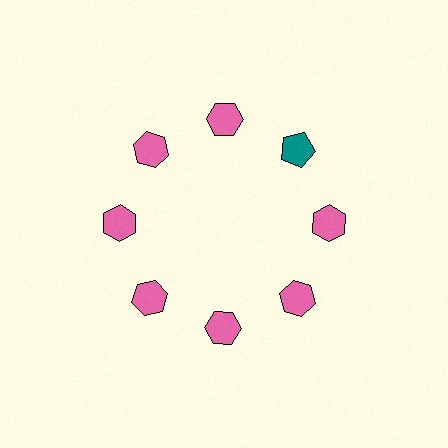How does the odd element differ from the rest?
It differs in both color (teal instead of pink) and shape (pentagon instead of hexagon).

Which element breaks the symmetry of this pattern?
The teal pentagon at roughly the 2 o'clock position breaks the symmetry. All other shapes are pink hexagons.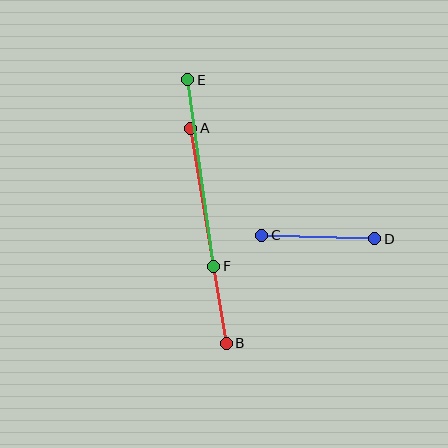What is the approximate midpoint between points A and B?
The midpoint is at approximately (209, 236) pixels.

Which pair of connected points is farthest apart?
Points A and B are farthest apart.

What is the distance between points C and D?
The distance is approximately 113 pixels.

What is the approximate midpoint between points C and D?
The midpoint is at approximately (318, 237) pixels.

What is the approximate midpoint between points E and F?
The midpoint is at approximately (201, 173) pixels.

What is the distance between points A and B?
The distance is approximately 218 pixels.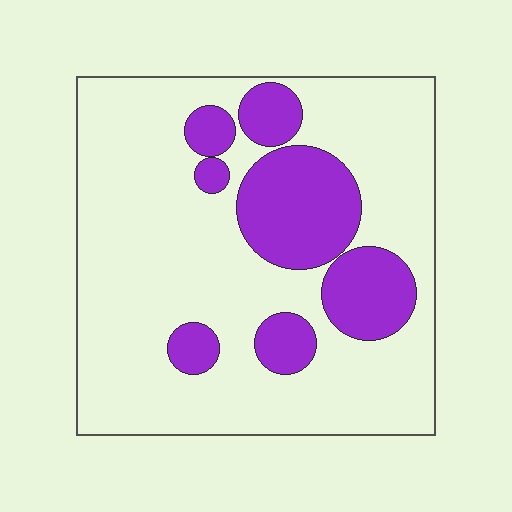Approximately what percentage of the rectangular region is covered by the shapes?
Approximately 25%.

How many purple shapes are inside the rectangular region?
7.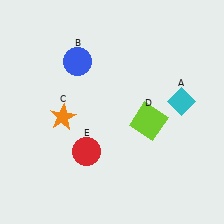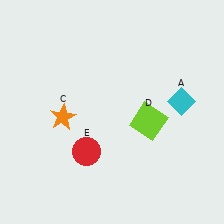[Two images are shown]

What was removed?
The blue circle (B) was removed in Image 2.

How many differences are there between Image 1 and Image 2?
There is 1 difference between the two images.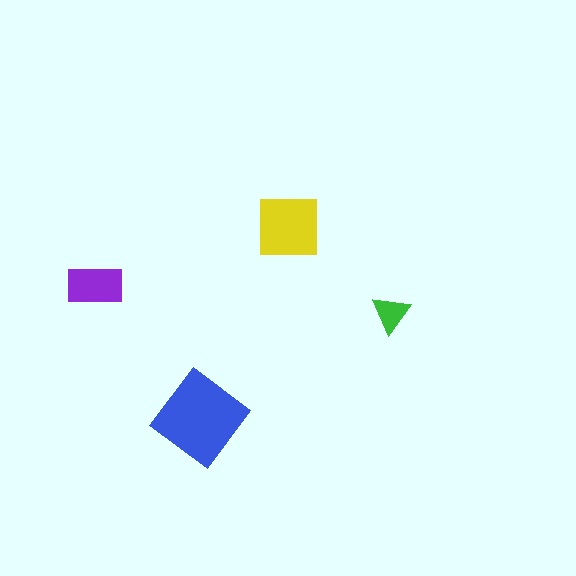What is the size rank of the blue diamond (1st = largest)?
1st.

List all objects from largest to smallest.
The blue diamond, the yellow square, the purple rectangle, the green triangle.